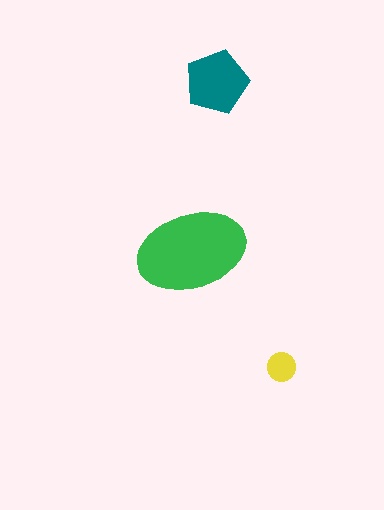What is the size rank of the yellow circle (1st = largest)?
3rd.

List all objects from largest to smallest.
The green ellipse, the teal pentagon, the yellow circle.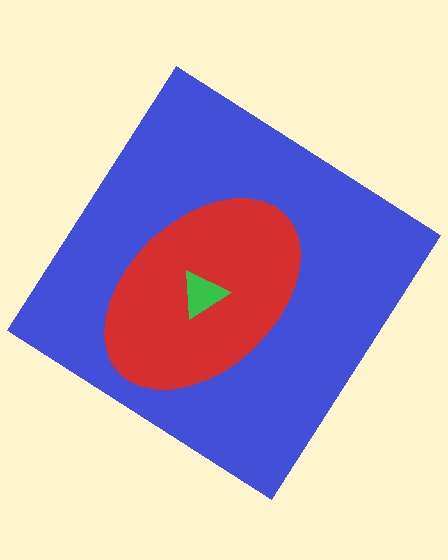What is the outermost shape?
The blue diamond.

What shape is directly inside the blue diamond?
The red ellipse.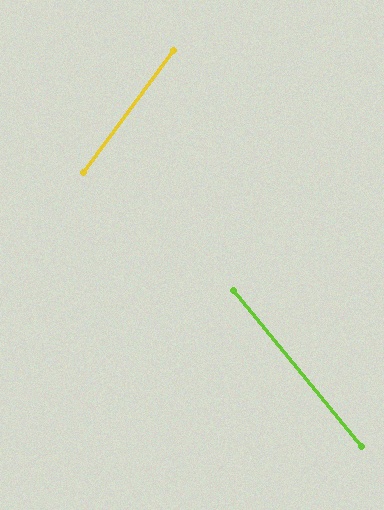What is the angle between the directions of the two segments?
Approximately 76 degrees.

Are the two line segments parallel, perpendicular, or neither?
Neither parallel nor perpendicular — they differ by about 76°.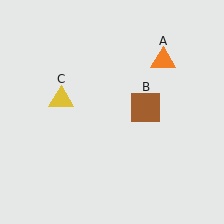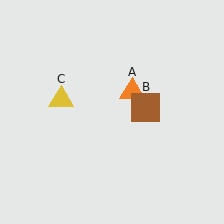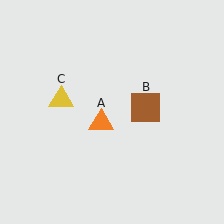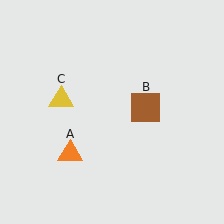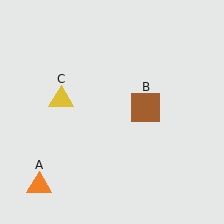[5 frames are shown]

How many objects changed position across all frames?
1 object changed position: orange triangle (object A).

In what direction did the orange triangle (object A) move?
The orange triangle (object A) moved down and to the left.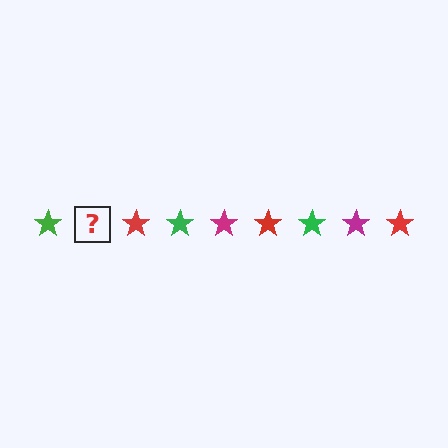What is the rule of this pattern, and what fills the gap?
The rule is that the pattern cycles through green, magenta, red stars. The gap should be filled with a magenta star.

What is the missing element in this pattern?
The missing element is a magenta star.